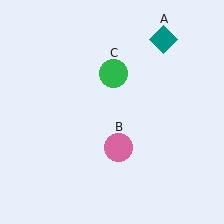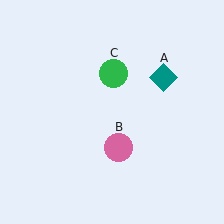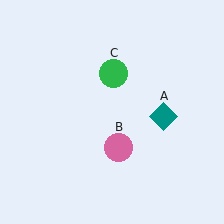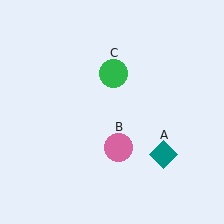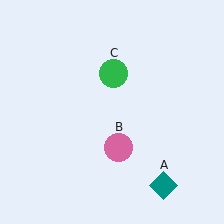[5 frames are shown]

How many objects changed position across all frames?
1 object changed position: teal diamond (object A).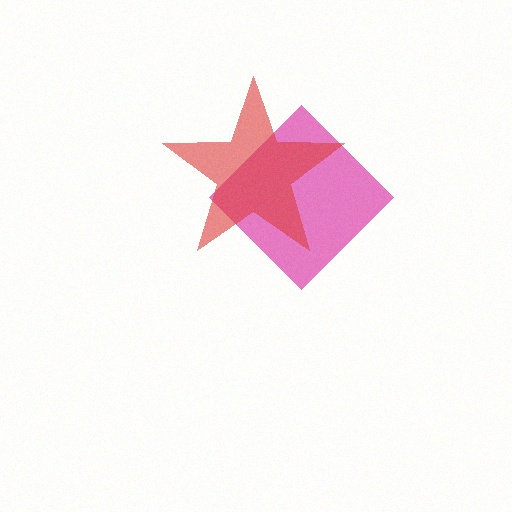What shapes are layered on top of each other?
The layered shapes are: a magenta diamond, a red star.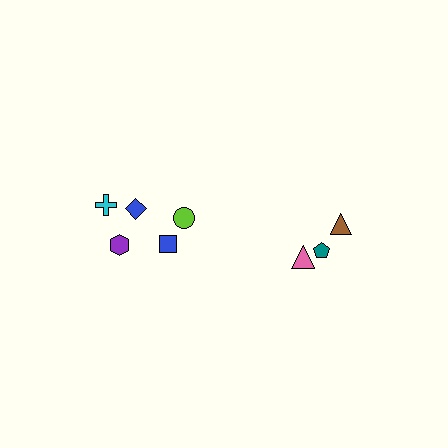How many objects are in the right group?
There are 3 objects.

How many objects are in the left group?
There are 5 objects.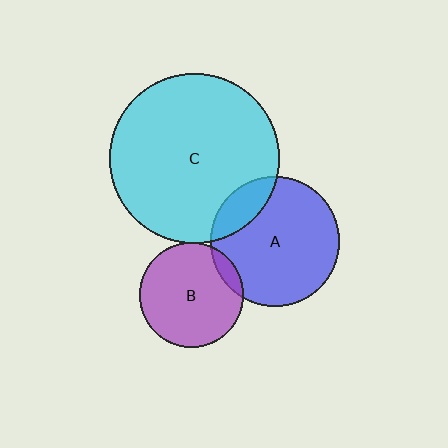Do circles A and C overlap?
Yes.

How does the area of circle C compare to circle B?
Approximately 2.7 times.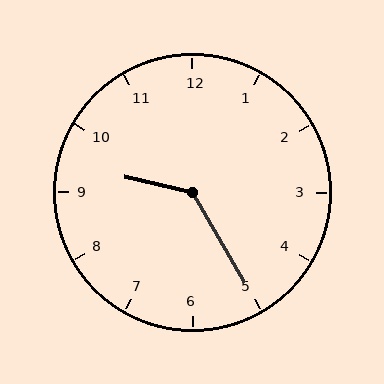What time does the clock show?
9:25.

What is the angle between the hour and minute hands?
Approximately 132 degrees.